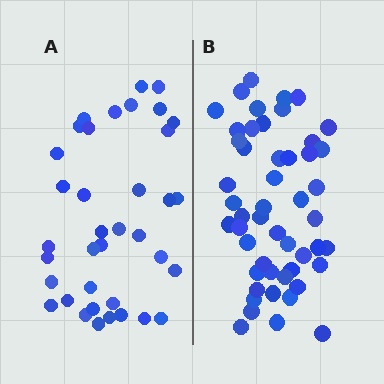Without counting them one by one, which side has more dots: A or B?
Region B (the right region) has more dots.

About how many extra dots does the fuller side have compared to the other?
Region B has approximately 15 more dots than region A.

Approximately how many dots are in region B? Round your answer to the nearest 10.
About 50 dots.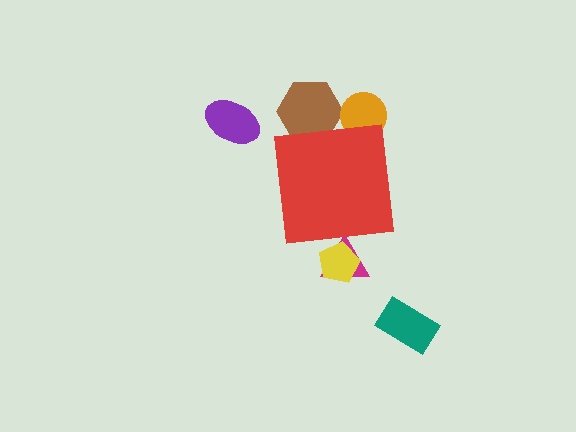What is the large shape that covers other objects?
A red square.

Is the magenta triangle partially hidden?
Yes, the magenta triangle is partially hidden behind the red square.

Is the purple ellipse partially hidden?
No, the purple ellipse is fully visible.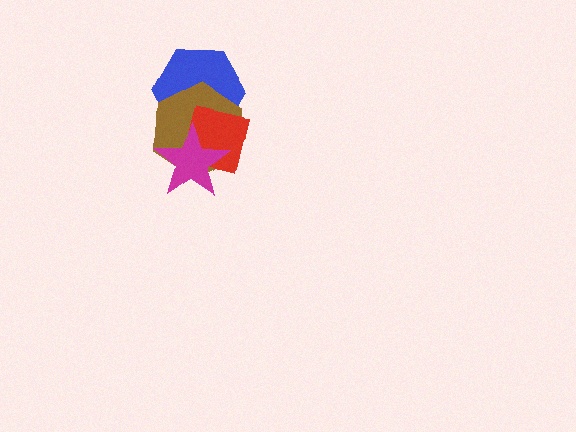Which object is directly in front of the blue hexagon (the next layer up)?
The brown hexagon is directly in front of the blue hexagon.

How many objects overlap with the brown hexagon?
3 objects overlap with the brown hexagon.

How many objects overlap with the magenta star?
3 objects overlap with the magenta star.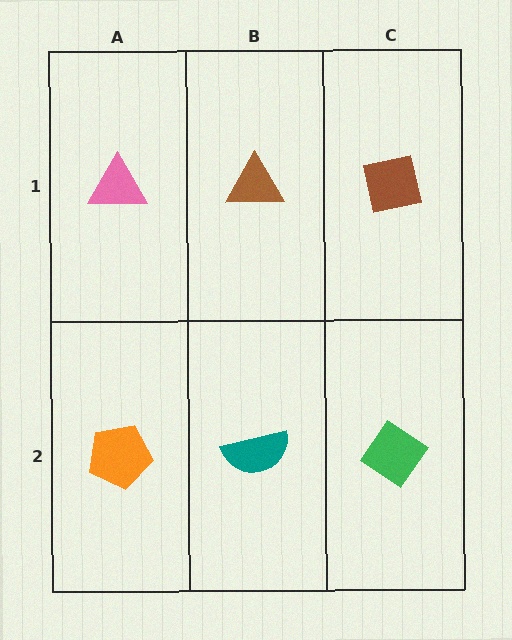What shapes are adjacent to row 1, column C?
A green diamond (row 2, column C), a brown triangle (row 1, column B).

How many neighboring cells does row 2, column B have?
3.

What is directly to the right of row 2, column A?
A teal semicircle.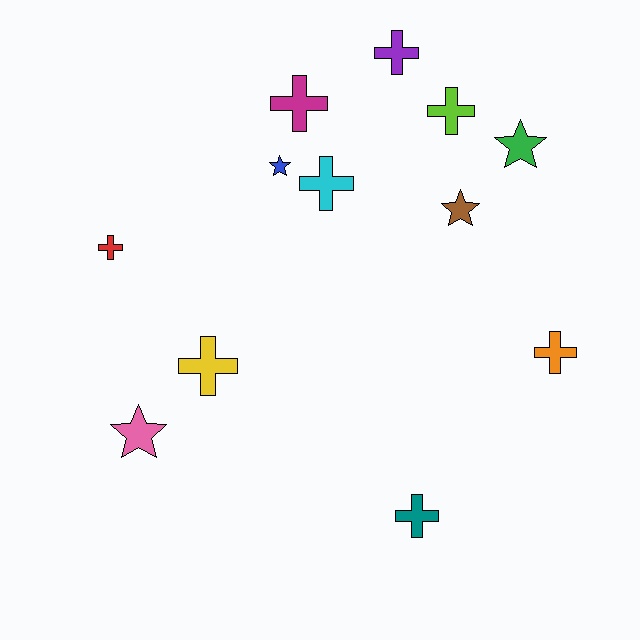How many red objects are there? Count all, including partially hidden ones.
There is 1 red object.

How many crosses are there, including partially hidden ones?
There are 8 crosses.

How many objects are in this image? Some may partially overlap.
There are 12 objects.